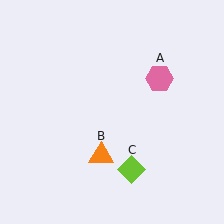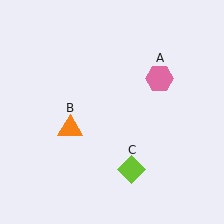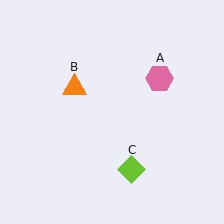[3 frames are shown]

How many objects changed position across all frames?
1 object changed position: orange triangle (object B).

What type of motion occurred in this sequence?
The orange triangle (object B) rotated clockwise around the center of the scene.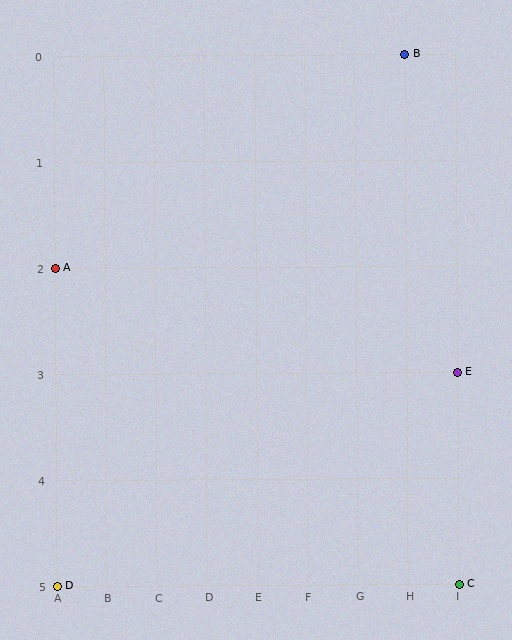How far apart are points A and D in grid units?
Points A and D are 3 rows apart.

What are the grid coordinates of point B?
Point B is at grid coordinates (H, 0).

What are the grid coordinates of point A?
Point A is at grid coordinates (A, 2).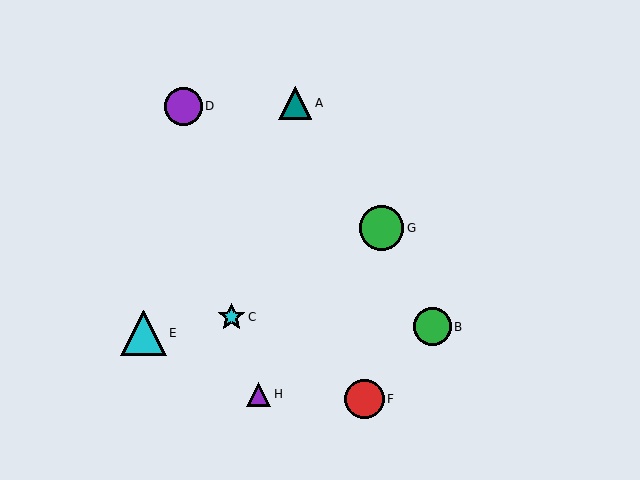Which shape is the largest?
The cyan triangle (labeled E) is the largest.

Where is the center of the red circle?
The center of the red circle is at (365, 399).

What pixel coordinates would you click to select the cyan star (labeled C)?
Click at (231, 317) to select the cyan star C.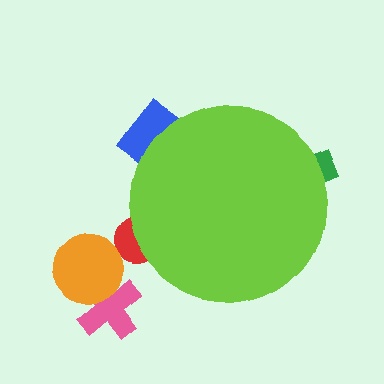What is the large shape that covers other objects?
A lime circle.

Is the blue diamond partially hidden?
Yes, the blue diamond is partially hidden behind the lime circle.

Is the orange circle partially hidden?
No, the orange circle is fully visible.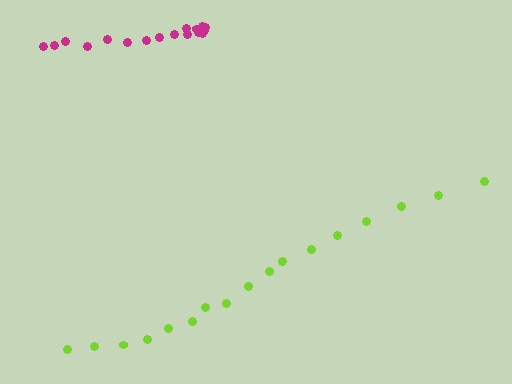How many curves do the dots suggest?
There are 2 distinct paths.